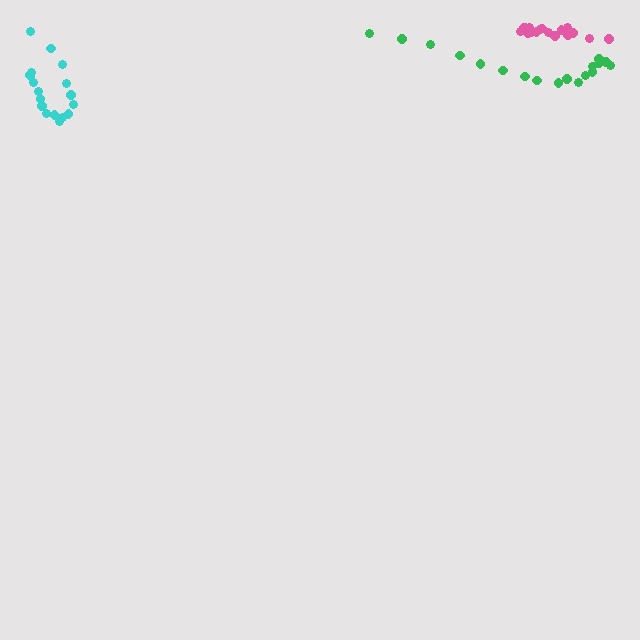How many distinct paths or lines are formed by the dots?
There are 3 distinct paths.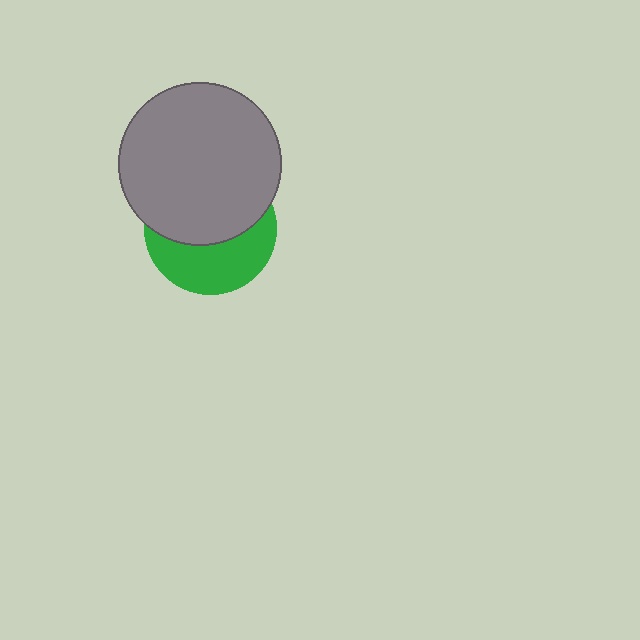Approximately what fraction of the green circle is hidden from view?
Roughly 56% of the green circle is hidden behind the gray circle.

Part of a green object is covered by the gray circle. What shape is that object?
It is a circle.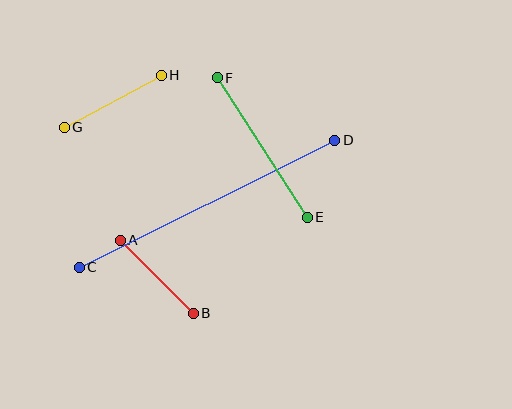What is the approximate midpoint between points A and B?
The midpoint is at approximately (157, 277) pixels.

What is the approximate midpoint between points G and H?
The midpoint is at approximately (113, 101) pixels.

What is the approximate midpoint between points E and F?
The midpoint is at approximately (262, 147) pixels.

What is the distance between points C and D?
The distance is approximately 285 pixels.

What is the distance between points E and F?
The distance is approximately 166 pixels.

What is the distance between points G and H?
The distance is approximately 110 pixels.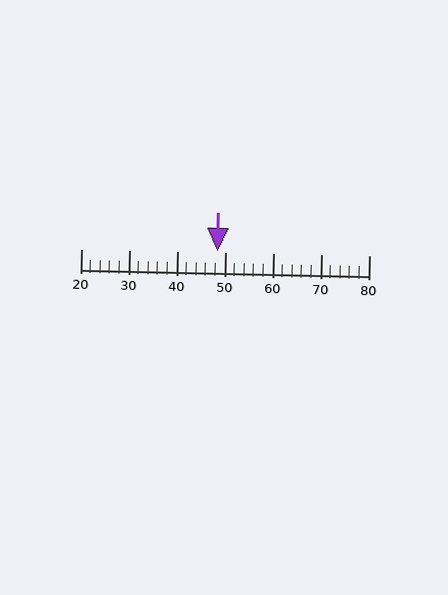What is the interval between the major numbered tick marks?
The major tick marks are spaced 10 units apart.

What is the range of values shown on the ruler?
The ruler shows values from 20 to 80.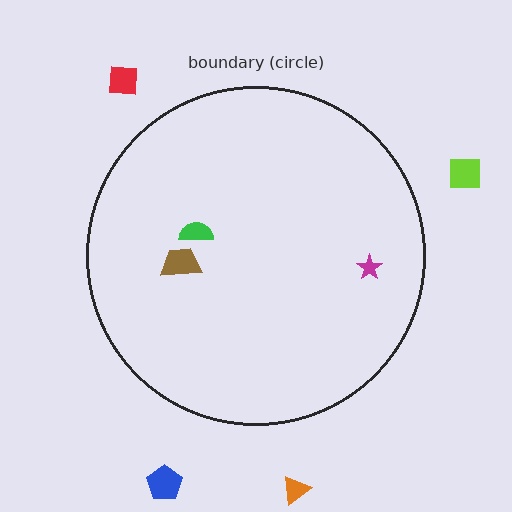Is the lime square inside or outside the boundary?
Outside.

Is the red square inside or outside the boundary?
Outside.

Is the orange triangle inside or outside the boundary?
Outside.